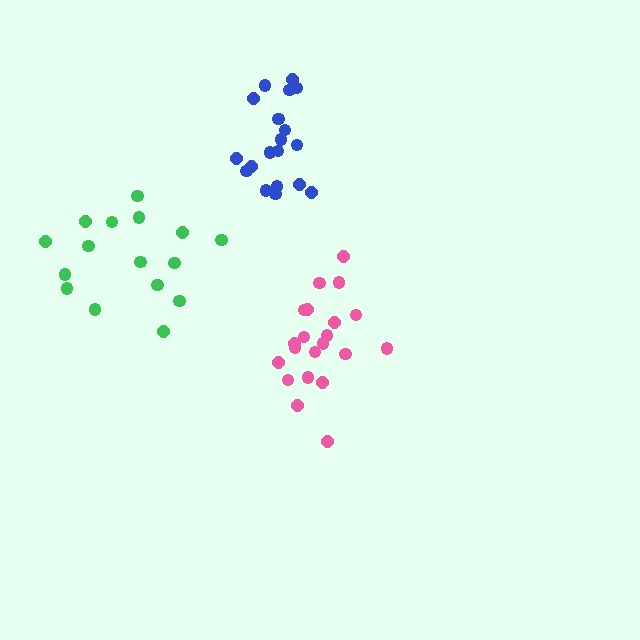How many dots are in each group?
Group 1: 16 dots, Group 2: 19 dots, Group 3: 21 dots (56 total).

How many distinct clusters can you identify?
There are 3 distinct clusters.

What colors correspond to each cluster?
The clusters are colored: green, blue, pink.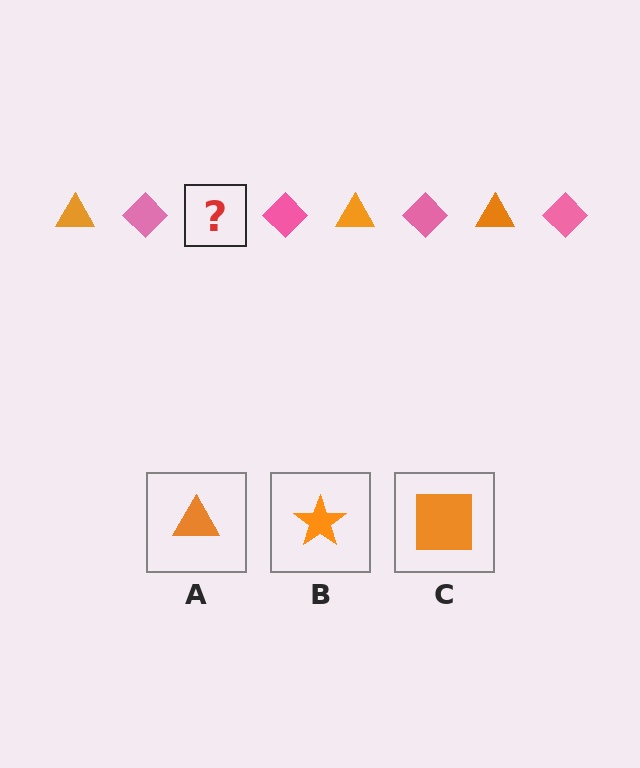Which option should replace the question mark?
Option A.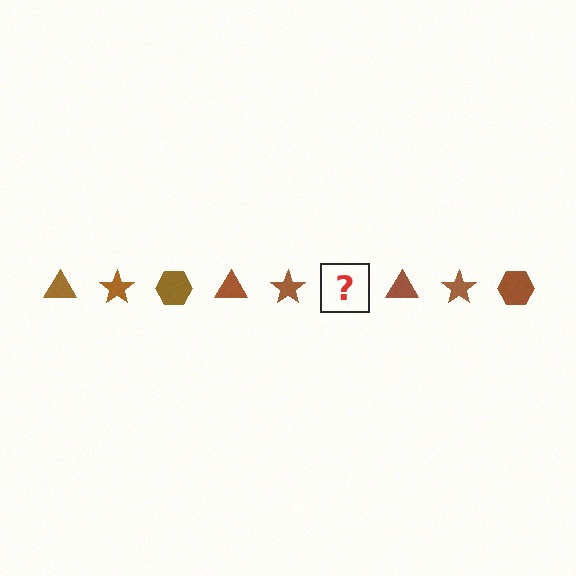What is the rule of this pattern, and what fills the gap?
The rule is that the pattern cycles through triangle, star, hexagon shapes in brown. The gap should be filled with a brown hexagon.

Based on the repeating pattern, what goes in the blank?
The blank should be a brown hexagon.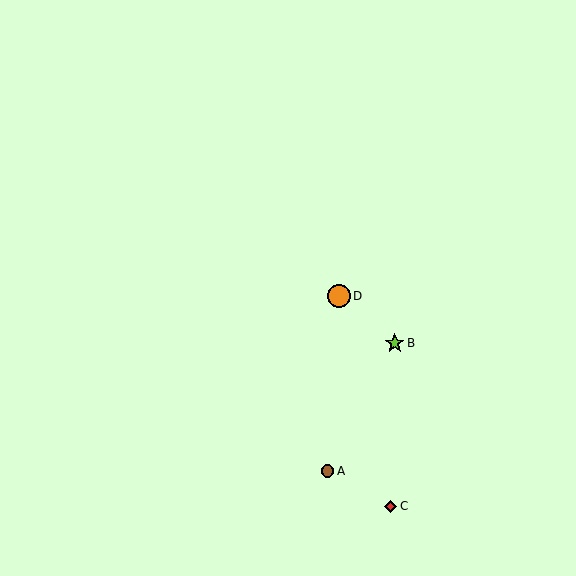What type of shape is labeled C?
Shape C is a red diamond.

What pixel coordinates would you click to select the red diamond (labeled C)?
Click at (391, 506) to select the red diamond C.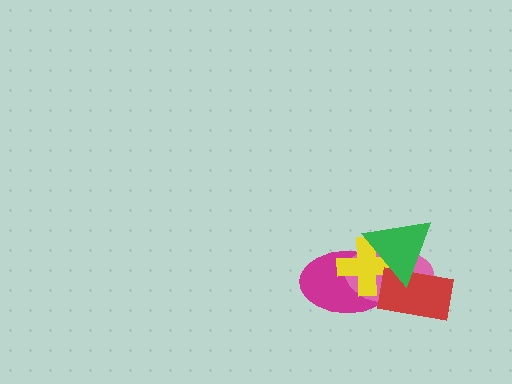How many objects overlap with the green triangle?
4 objects overlap with the green triangle.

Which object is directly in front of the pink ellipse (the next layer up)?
The yellow cross is directly in front of the pink ellipse.